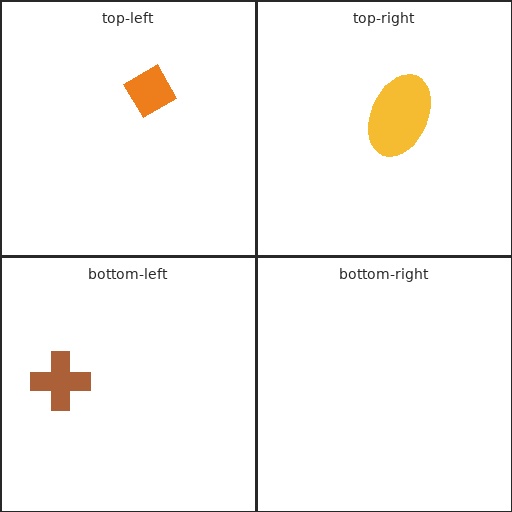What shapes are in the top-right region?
The yellow ellipse.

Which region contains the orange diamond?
The top-left region.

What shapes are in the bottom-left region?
The brown cross.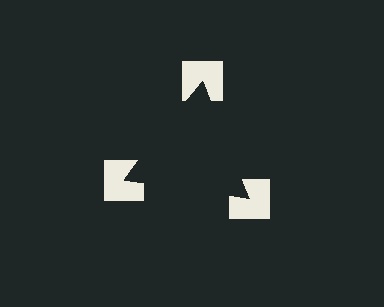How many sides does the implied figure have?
3 sides.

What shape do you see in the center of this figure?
An illusory triangle — its edges are inferred from the aligned wedge cuts in the notched squares, not physically drawn.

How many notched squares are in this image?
There are 3 — one at each vertex of the illusory triangle.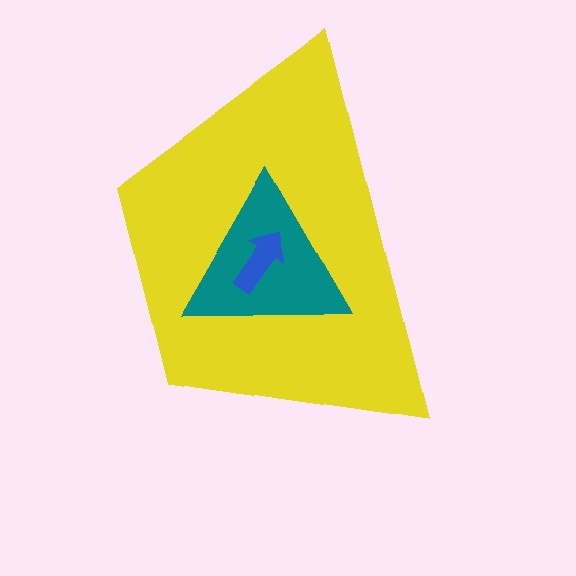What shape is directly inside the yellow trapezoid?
The teal triangle.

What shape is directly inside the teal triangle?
The blue arrow.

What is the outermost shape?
The yellow trapezoid.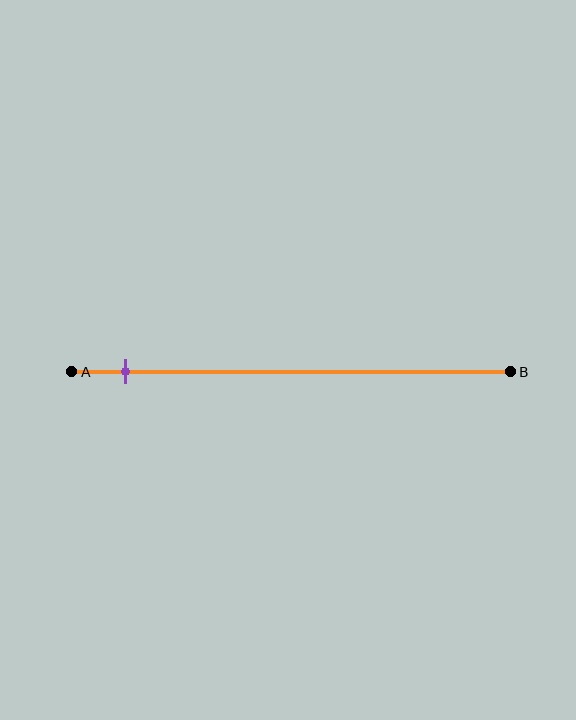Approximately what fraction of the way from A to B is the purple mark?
The purple mark is approximately 10% of the way from A to B.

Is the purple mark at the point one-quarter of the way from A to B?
No, the mark is at about 10% from A, not at the 25% one-quarter point.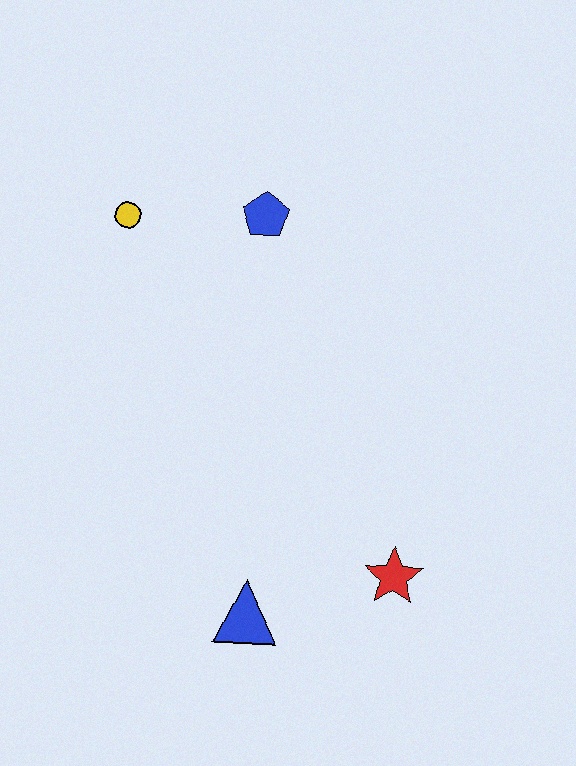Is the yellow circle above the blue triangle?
Yes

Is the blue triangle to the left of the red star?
Yes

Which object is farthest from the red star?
The yellow circle is farthest from the red star.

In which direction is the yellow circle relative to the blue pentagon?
The yellow circle is to the left of the blue pentagon.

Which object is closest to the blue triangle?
The red star is closest to the blue triangle.